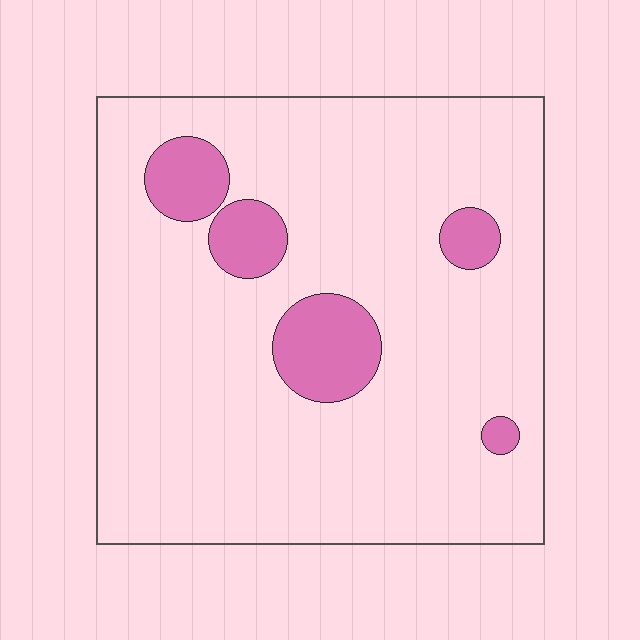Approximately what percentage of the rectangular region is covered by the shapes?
Approximately 10%.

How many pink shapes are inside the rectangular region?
5.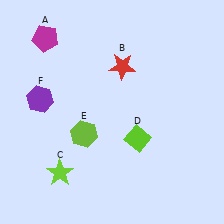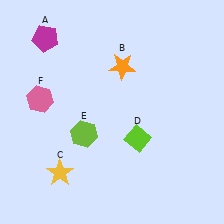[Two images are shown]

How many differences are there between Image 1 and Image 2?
There are 3 differences between the two images.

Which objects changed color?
B changed from red to orange. C changed from lime to yellow. F changed from purple to pink.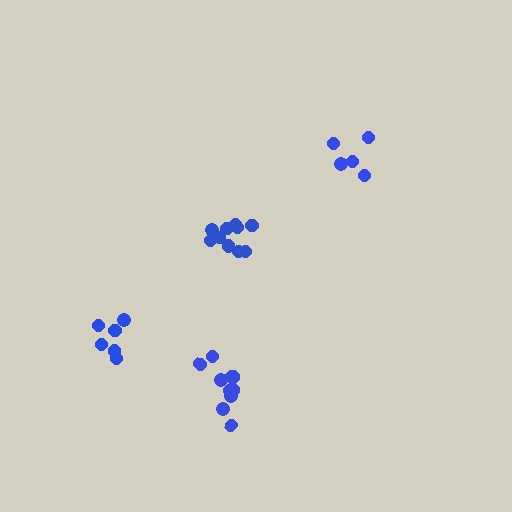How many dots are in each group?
Group 1: 10 dots, Group 2: 10 dots, Group 3: 6 dots, Group 4: 5 dots (31 total).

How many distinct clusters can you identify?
There are 4 distinct clusters.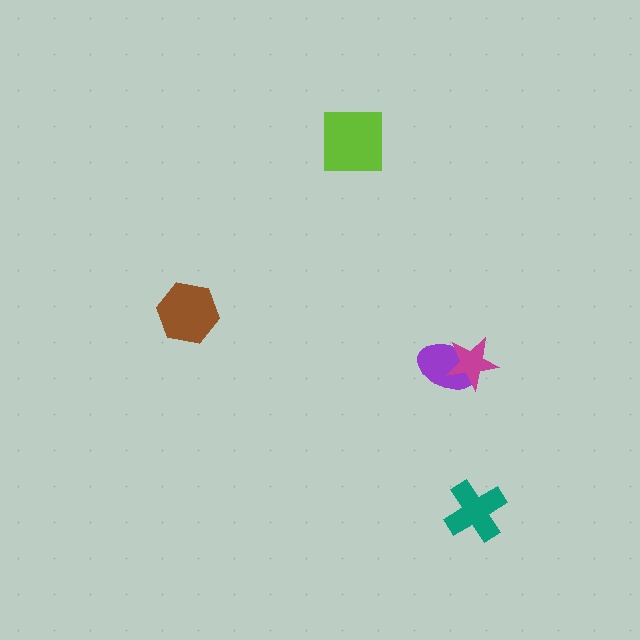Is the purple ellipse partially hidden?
Yes, it is partially covered by another shape.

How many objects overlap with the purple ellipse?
1 object overlaps with the purple ellipse.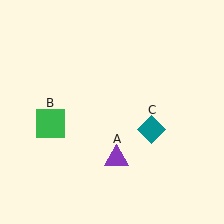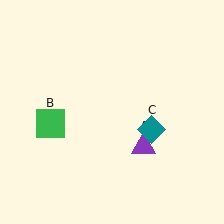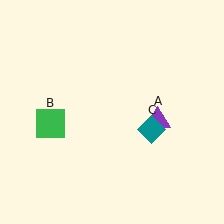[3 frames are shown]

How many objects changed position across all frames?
1 object changed position: purple triangle (object A).